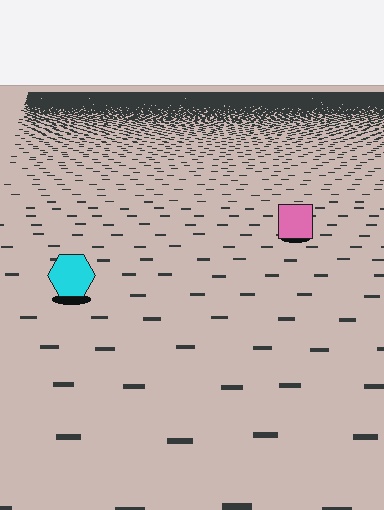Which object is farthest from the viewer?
The pink square is farthest from the viewer. It appears smaller and the ground texture around it is denser.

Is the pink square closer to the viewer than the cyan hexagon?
No. The cyan hexagon is closer — you can tell from the texture gradient: the ground texture is coarser near it.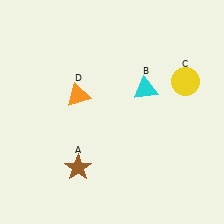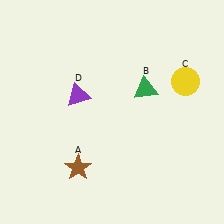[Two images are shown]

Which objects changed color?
B changed from cyan to green. D changed from orange to purple.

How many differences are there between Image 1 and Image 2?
There are 2 differences between the two images.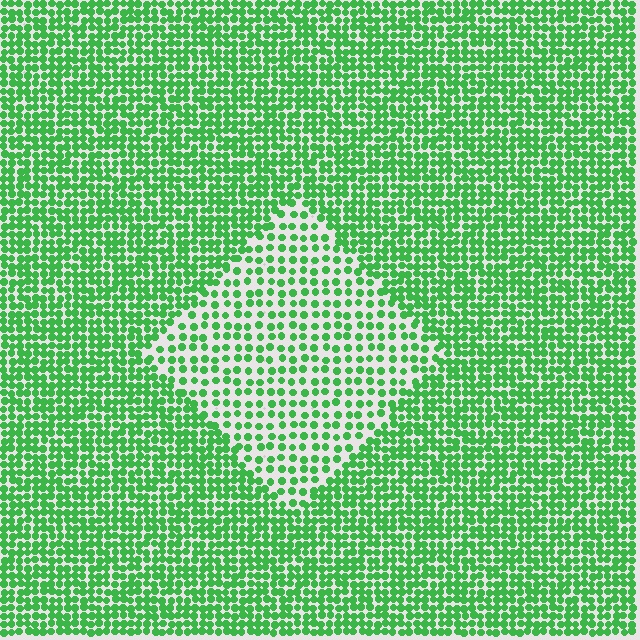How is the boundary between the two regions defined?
The boundary is defined by a change in element density (approximately 1.9x ratio). All elements are the same color, size, and shape.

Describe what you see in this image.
The image contains small green elements arranged at two different densities. A diamond-shaped region is visible where the elements are less densely packed than the surrounding area.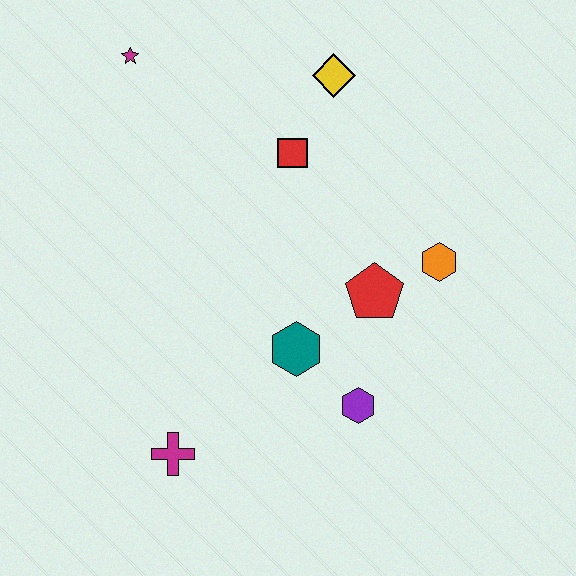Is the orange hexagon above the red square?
No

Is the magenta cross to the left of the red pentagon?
Yes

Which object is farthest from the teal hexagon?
The magenta star is farthest from the teal hexagon.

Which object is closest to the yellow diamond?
The red square is closest to the yellow diamond.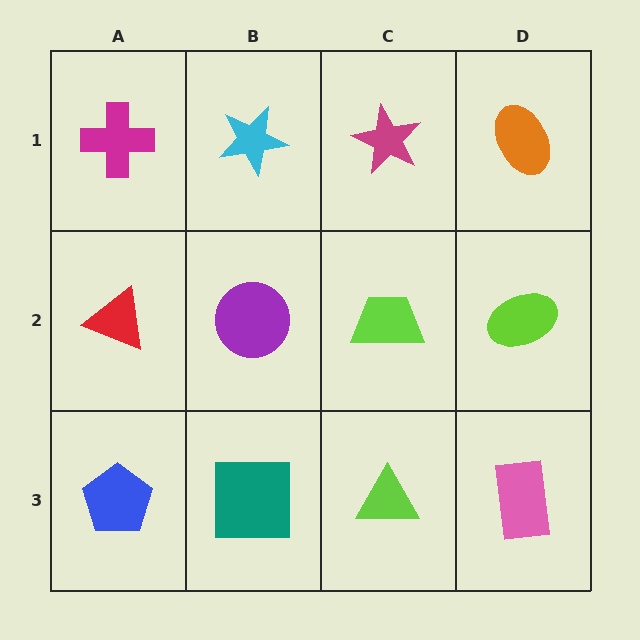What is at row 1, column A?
A magenta cross.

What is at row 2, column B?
A purple circle.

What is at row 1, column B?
A cyan star.